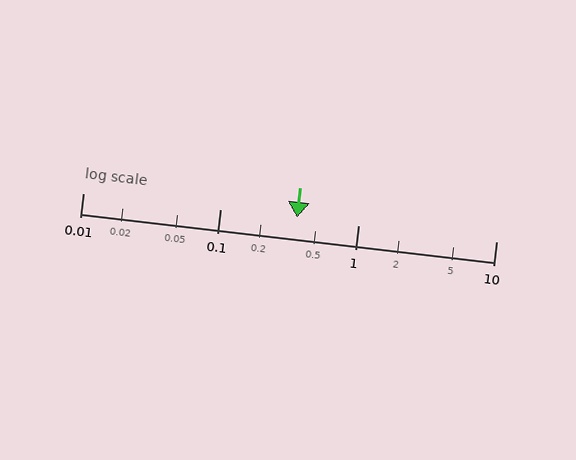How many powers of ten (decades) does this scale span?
The scale spans 3 decades, from 0.01 to 10.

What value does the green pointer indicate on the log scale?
The pointer indicates approximately 0.36.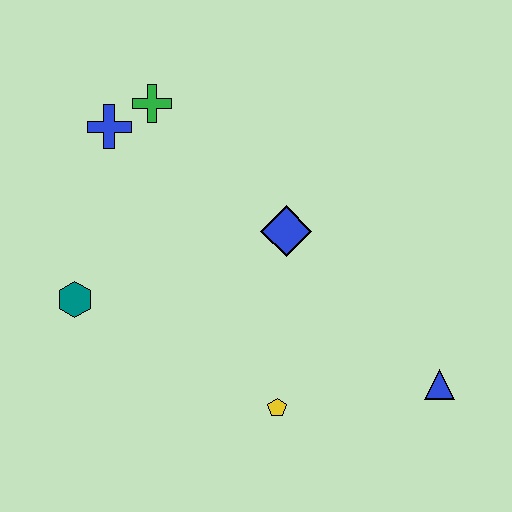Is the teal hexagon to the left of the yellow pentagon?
Yes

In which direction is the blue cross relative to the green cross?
The blue cross is to the left of the green cross.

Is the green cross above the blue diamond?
Yes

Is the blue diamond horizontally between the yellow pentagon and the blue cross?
No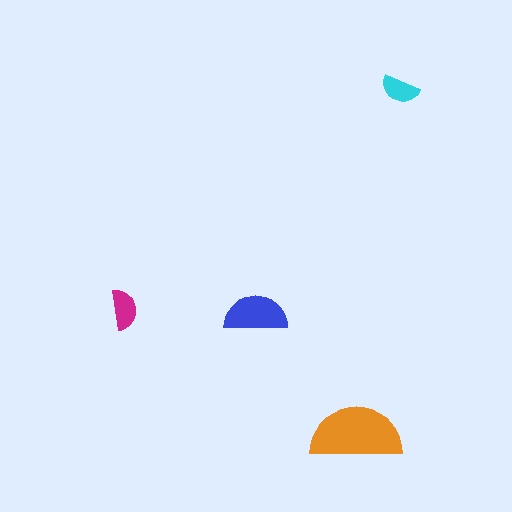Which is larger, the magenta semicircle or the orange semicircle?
The orange one.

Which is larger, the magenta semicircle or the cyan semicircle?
The magenta one.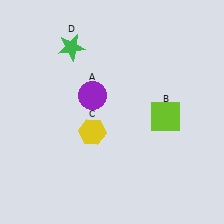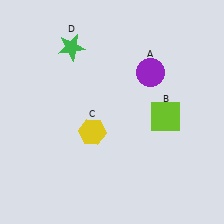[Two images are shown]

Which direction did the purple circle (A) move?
The purple circle (A) moved right.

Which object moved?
The purple circle (A) moved right.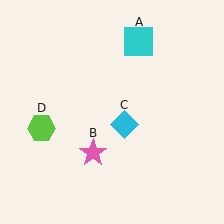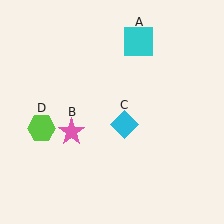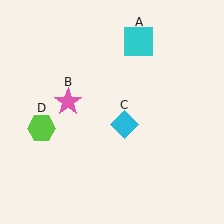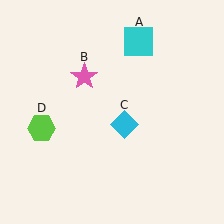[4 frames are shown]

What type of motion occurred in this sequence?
The pink star (object B) rotated clockwise around the center of the scene.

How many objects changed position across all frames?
1 object changed position: pink star (object B).